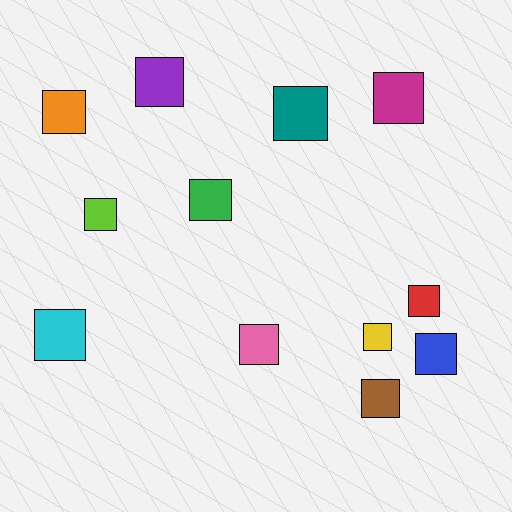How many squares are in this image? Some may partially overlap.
There are 12 squares.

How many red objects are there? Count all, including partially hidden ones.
There is 1 red object.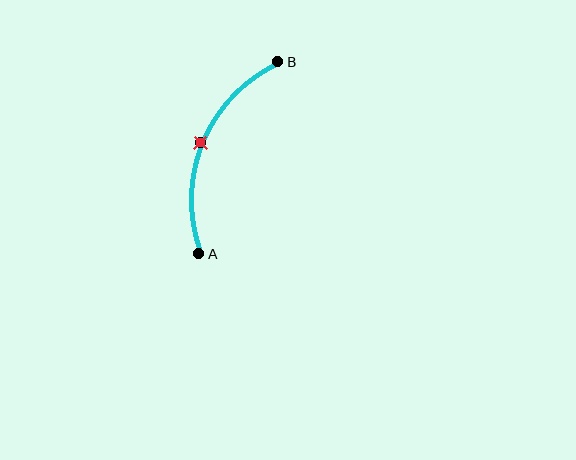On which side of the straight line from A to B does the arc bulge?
The arc bulges to the left of the straight line connecting A and B.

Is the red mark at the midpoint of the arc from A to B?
Yes. The red mark lies on the arc at equal arc-length from both A and B — it is the arc midpoint.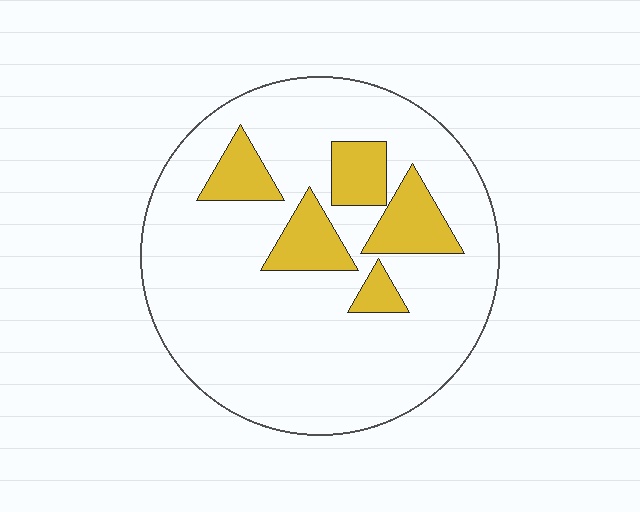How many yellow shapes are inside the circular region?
5.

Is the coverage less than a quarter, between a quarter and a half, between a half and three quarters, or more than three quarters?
Less than a quarter.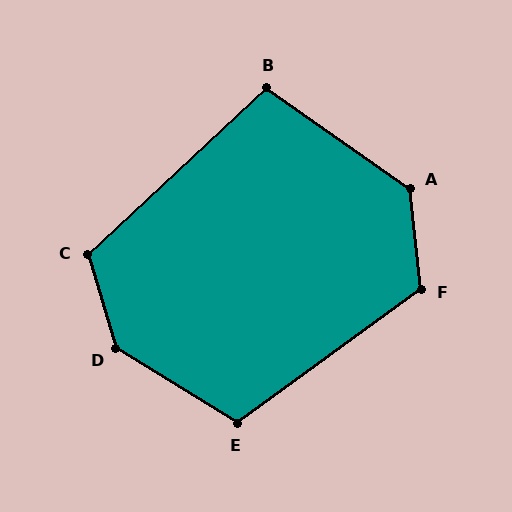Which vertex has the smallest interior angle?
B, at approximately 102 degrees.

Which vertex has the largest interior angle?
D, at approximately 138 degrees.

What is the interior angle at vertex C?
Approximately 116 degrees (obtuse).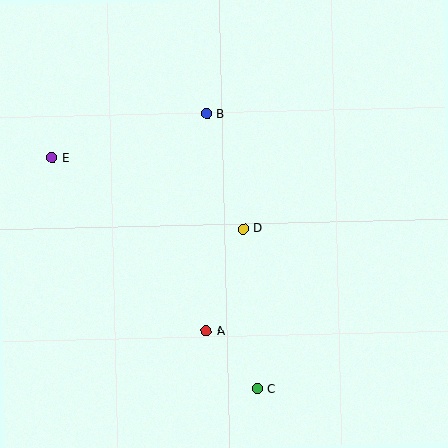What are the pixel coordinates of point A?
Point A is at (206, 331).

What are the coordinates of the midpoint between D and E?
The midpoint between D and E is at (148, 193).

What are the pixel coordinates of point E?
Point E is at (52, 158).